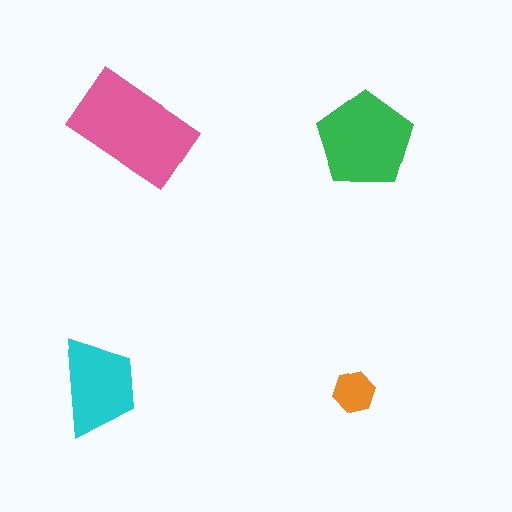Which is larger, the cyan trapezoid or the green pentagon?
The green pentagon.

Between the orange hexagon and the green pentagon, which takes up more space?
The green pentagon.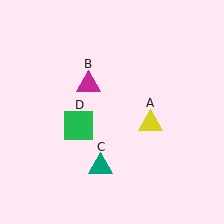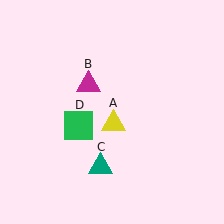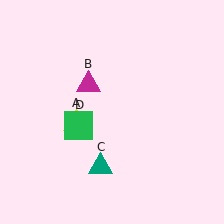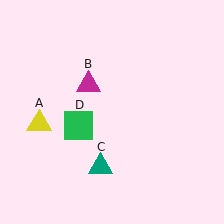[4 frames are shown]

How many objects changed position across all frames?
1 object changed position: yellow triangle (object A).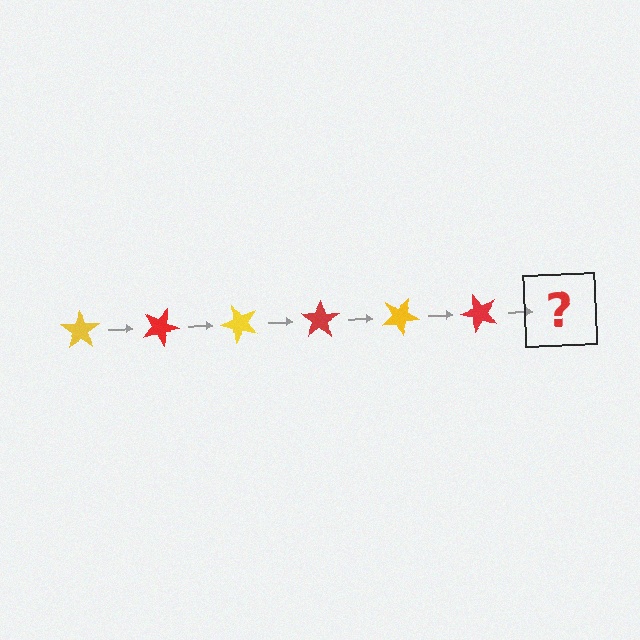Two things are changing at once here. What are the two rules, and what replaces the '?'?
The two rules are that it rotates 25 degrees each step and the color cycles through yellow and red. The '?' should be a yellow star, rotated 150 degrees from the start.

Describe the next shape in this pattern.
It should be a yellow star, rotated 150 degrees from the start.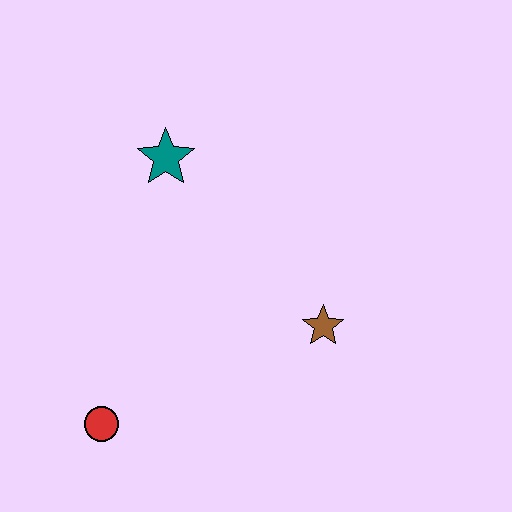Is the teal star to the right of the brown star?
No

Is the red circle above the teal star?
No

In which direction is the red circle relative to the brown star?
The red circle is to the left of the brown star.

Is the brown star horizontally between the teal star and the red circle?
No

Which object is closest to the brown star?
The teal star is closest to the brown star.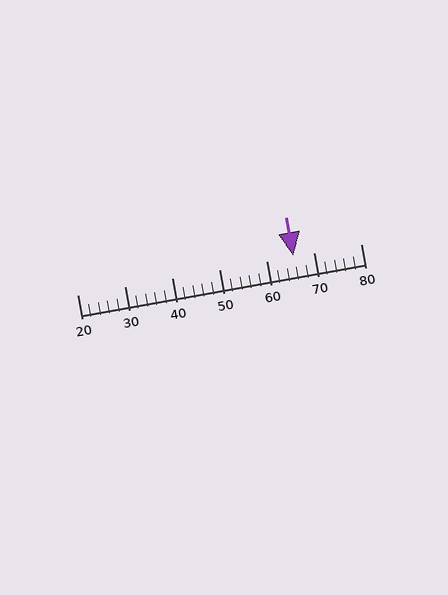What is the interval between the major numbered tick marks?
The major tick marks are spaced 10 units apart.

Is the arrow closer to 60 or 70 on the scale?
The arrow is closer to 70.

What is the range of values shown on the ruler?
The ruler shows values from 20 to 80.